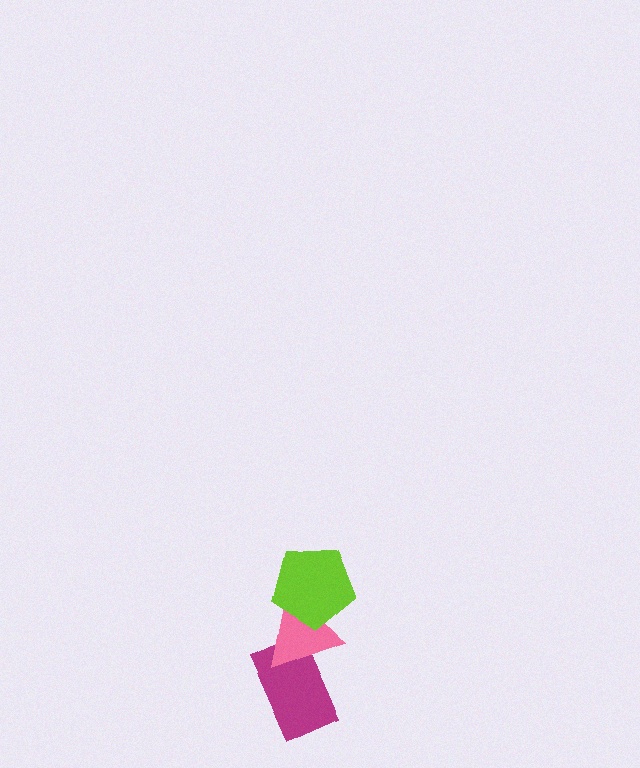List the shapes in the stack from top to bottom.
From top to bottom: the lime pentagon, the pink triangle, the magenta rectangle.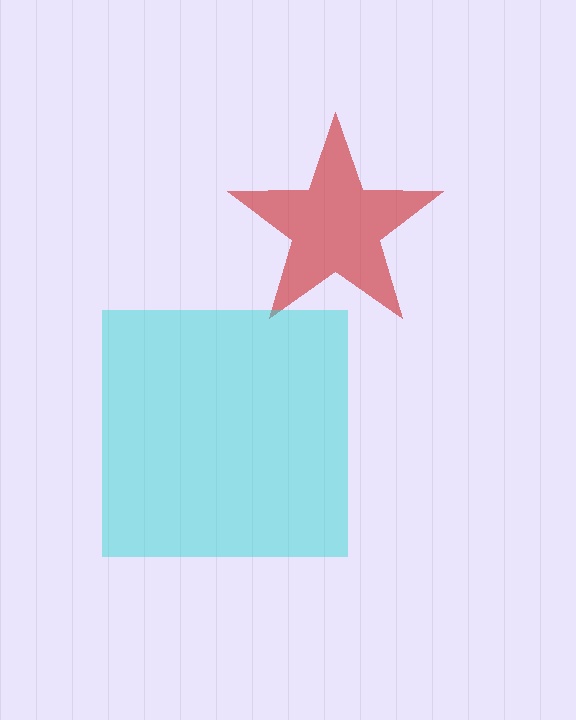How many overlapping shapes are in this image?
There are 2 overlapping shapes in the image.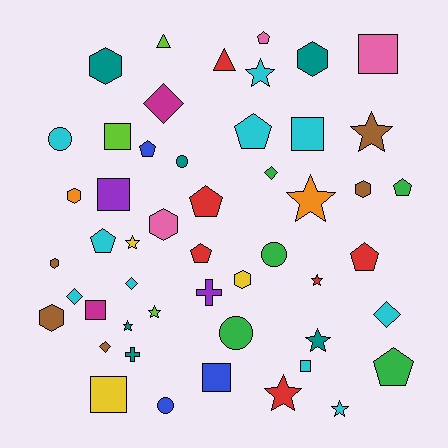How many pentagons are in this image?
There are 9 pentagons.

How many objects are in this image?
There are 50 objects.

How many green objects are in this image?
There are 5 green objects.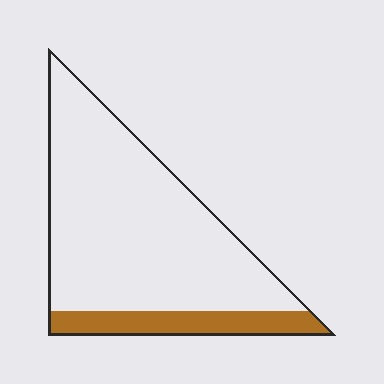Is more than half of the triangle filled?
No.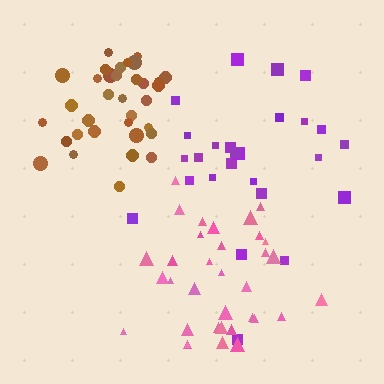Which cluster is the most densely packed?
Brown.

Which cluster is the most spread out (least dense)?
Purple.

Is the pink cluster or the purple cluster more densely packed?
Pink.